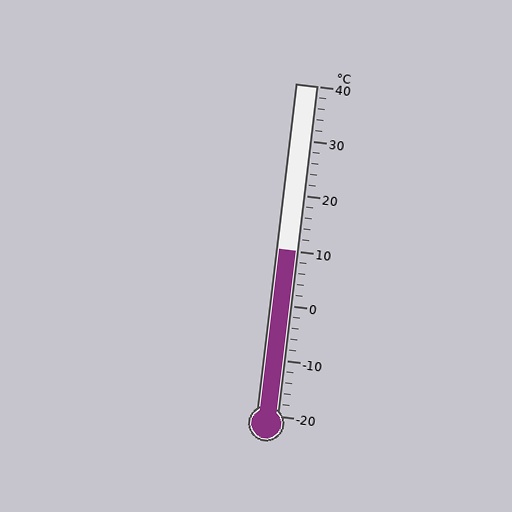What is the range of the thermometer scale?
The thermometer scale ranges from -20°C to 40°C.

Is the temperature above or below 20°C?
The temperature is below 20°C.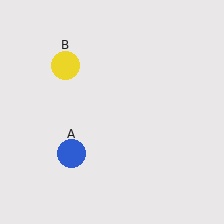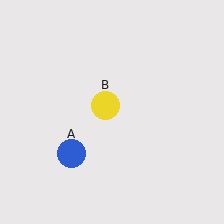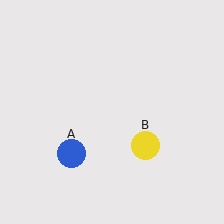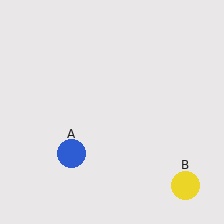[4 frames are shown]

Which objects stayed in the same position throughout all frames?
Blue circle (object A) remained stationary.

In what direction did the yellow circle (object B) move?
The yellow circle (object B) moved down and to the right.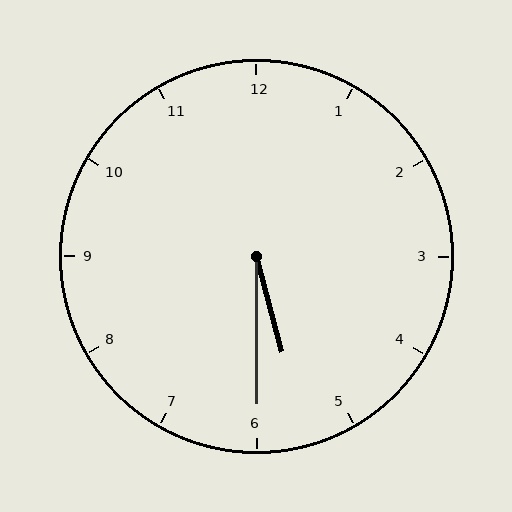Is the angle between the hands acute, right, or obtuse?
It is acute.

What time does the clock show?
5:30.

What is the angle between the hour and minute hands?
Approximately 15 degrees.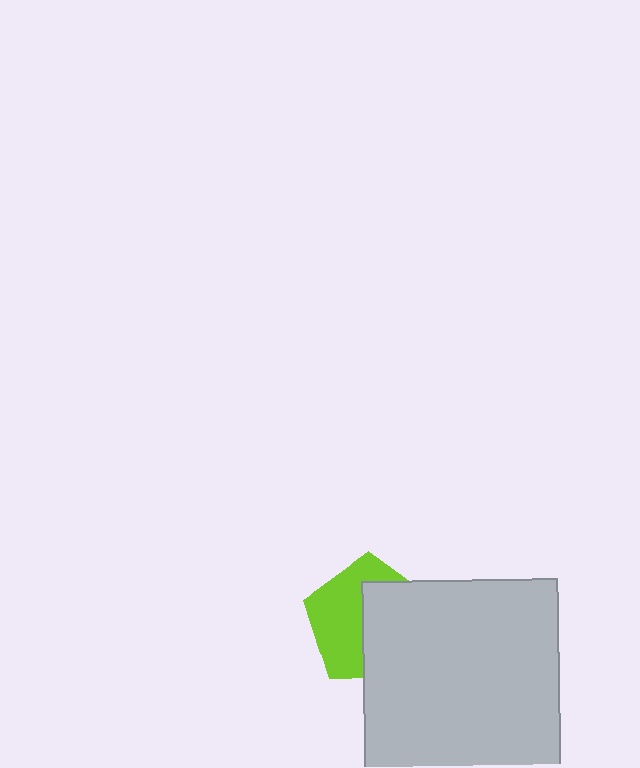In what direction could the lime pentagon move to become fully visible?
The lime pentagon could move left. That would shift it out from behind the light gray rectangle entirely.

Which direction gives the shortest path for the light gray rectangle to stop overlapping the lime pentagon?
Moving right gives the shortest separation.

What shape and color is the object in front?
The object in front is a light gray rectangle.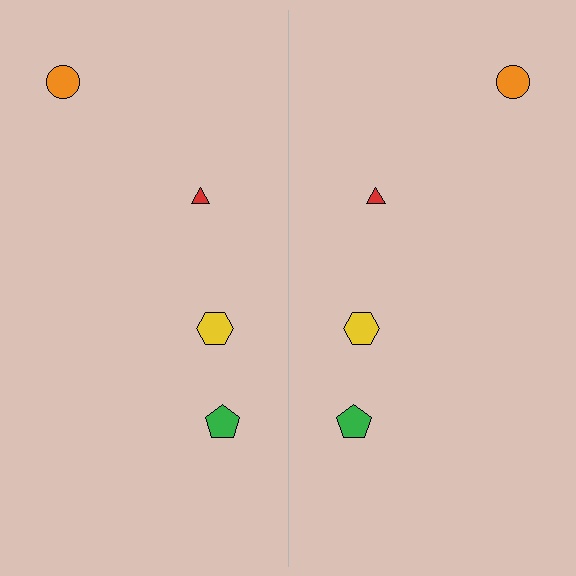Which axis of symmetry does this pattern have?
The pattern has a vertical axis of symmetry running through the center of the image.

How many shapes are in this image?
There are 8 shapes in this image.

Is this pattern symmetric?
Yes, this pattern has bilateral (reflection) symmetry.